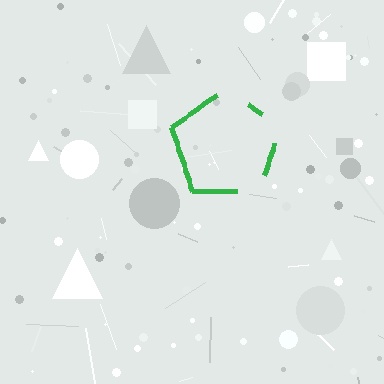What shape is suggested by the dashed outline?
The dashed outline suggests a pentagon.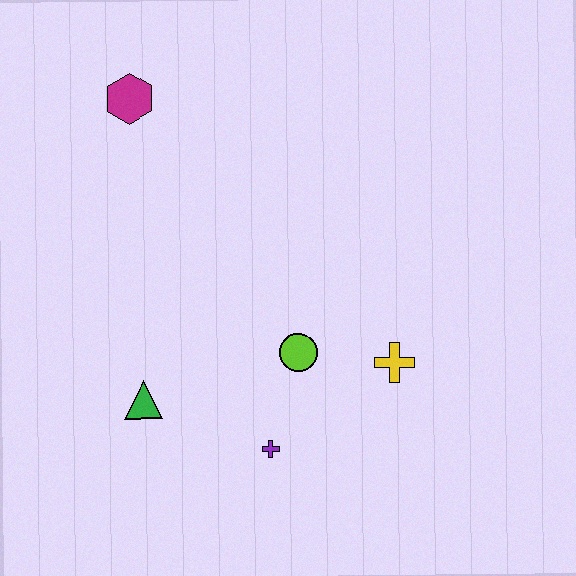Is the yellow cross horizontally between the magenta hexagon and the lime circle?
No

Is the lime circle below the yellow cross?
No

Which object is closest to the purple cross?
The lime circle is closest to the purple cross.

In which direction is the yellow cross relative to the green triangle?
The yellow cross is to the right of the green triangle.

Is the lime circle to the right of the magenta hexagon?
Yes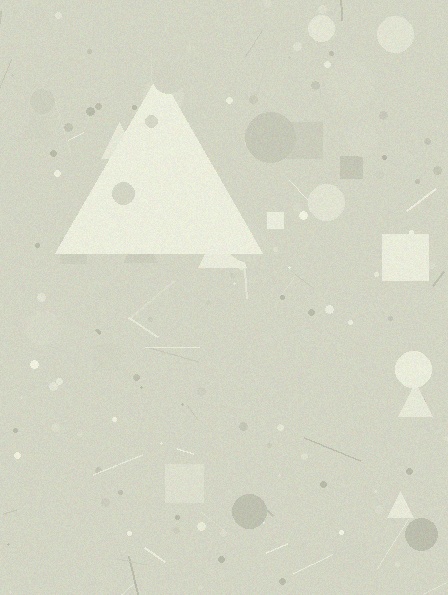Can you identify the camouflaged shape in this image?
The camouflaged shape is a triangle.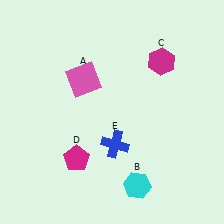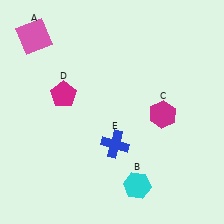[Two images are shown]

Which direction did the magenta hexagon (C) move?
The magenta hexagon (C) moved down.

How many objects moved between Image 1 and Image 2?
3 objects moved between the two images.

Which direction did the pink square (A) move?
The pink square (A) moved left.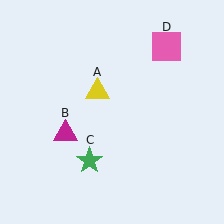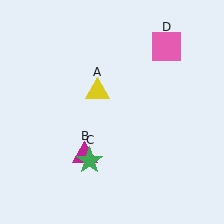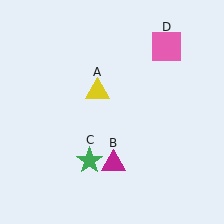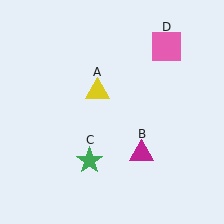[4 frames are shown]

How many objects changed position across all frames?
1 object changed position: magenta triangle (object B).